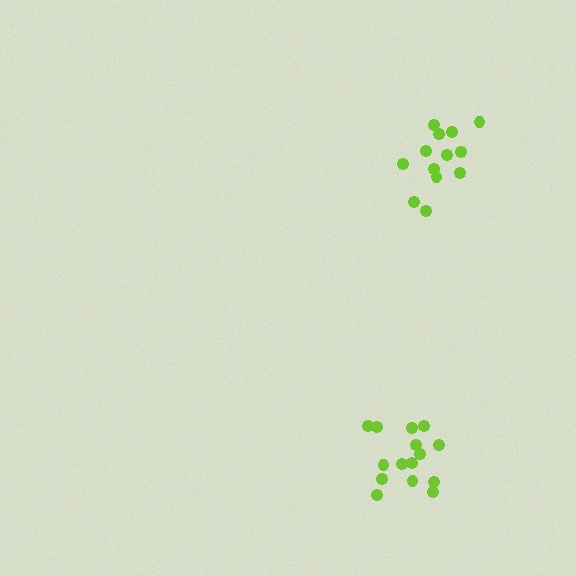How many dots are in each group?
Group 1: 15 dots, Group 2: 13 dots (28 total).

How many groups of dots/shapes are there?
There are 2 groups.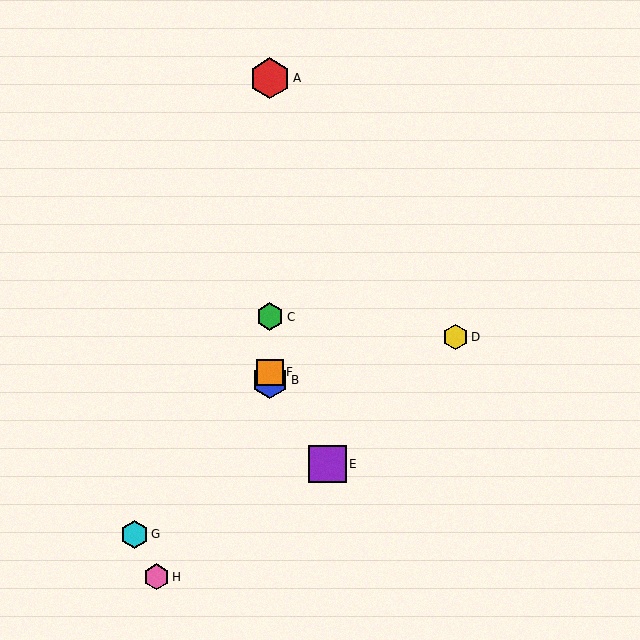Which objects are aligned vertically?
Objects A, B, C, F are aligned vertically.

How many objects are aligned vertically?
4 objects (A, B, C, F) are aligned vertically.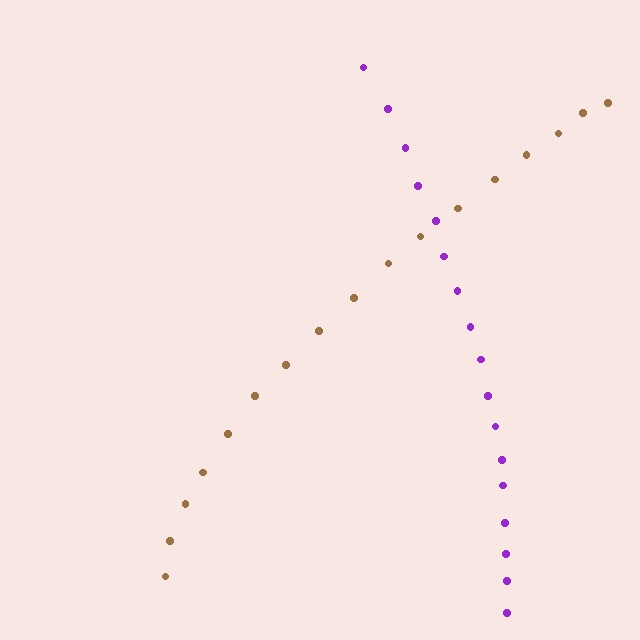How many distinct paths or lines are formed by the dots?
There are 2 distinct paths.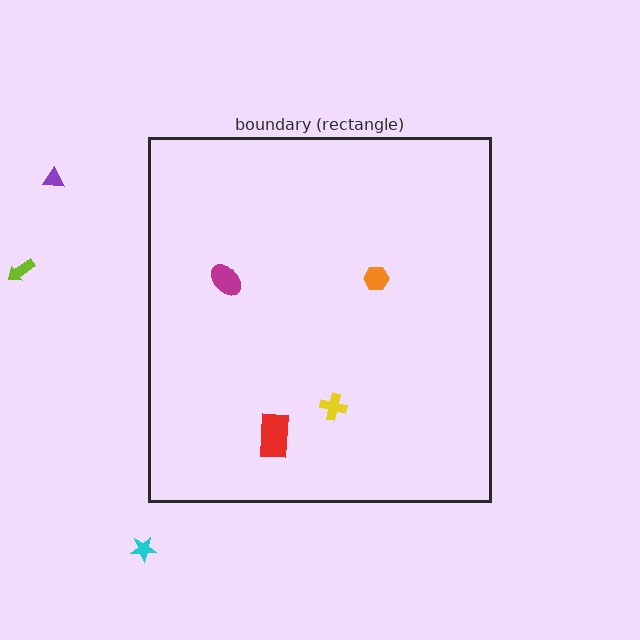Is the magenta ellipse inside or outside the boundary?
Inside.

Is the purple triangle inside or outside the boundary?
Outside.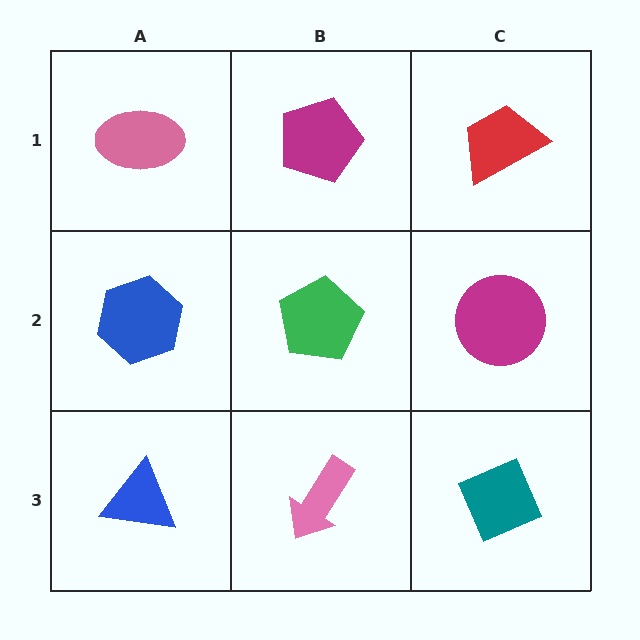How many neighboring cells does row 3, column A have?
2.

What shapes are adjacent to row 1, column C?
A magenta circle (row 2, column C), a magenta pentagon (row 1, column B).